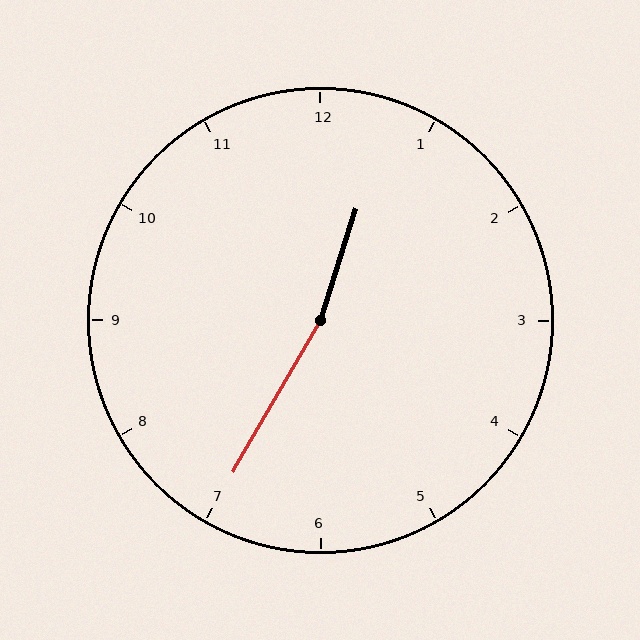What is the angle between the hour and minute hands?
Approximately 168 degrees.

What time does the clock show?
12:35.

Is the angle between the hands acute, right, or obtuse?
It is obtuse.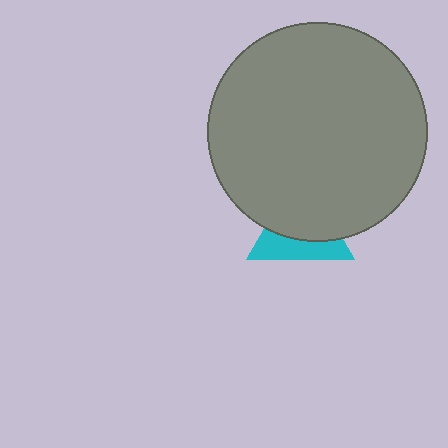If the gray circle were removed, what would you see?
You would see the complete cyan triangle.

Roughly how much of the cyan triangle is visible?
A small part of it is visible (roughly 40%).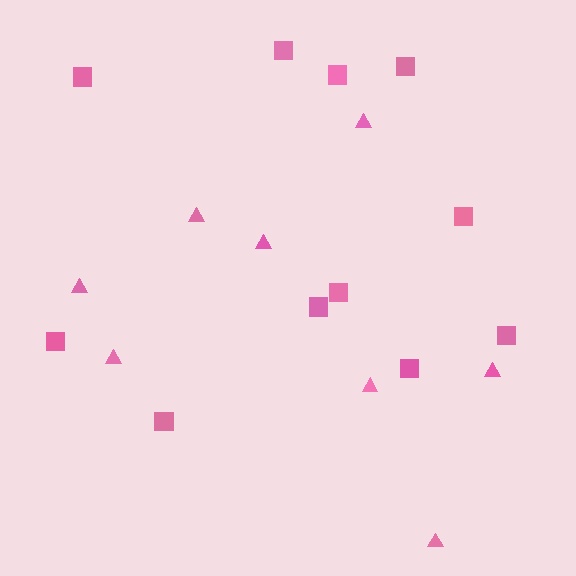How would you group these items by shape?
There are 2 groups: one group of triangles (8) and one group of squares (11).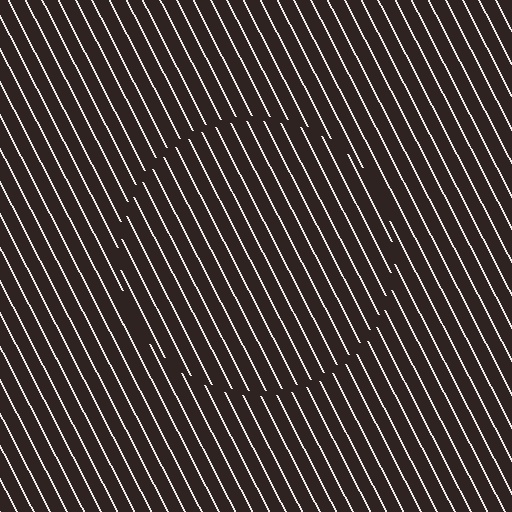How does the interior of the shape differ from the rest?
The interior of the shape contains the same grating, shifted by half a period — the contour is defined by the phase discontinuity where line-ends from the inner and outer gratings abut.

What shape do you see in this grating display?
An illusory circle. The interior of the shape contains the same grating, shifted by half a period — the contour is defined by the phase discontinuity where line-ends from the inner and outer gratings abut.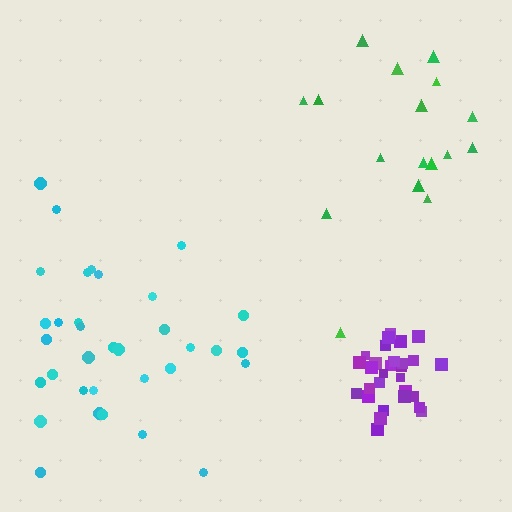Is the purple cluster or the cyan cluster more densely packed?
Purple.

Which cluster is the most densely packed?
Purple.